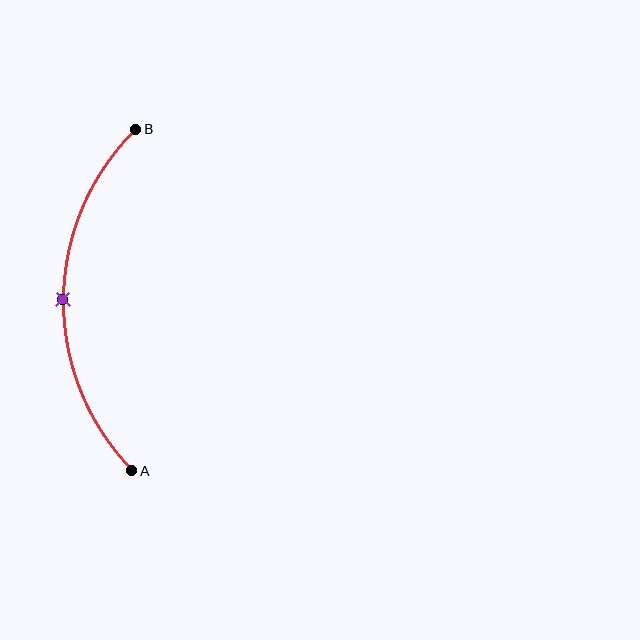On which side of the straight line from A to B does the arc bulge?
The arc bulges to the left of the straight line connecting A and B.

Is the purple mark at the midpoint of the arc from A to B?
Yes. The purple mark lies on the arc at equal arc-length from both A and B — it is the arc midpoint.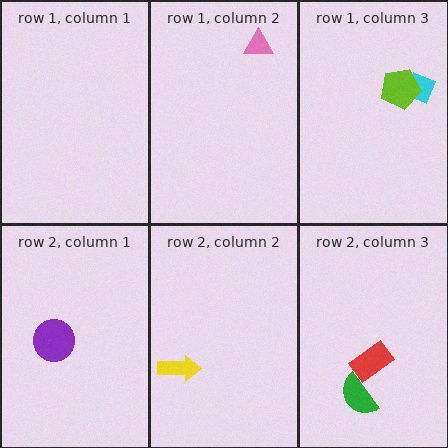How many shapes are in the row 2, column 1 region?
1.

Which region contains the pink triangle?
The row 1, column 2 region.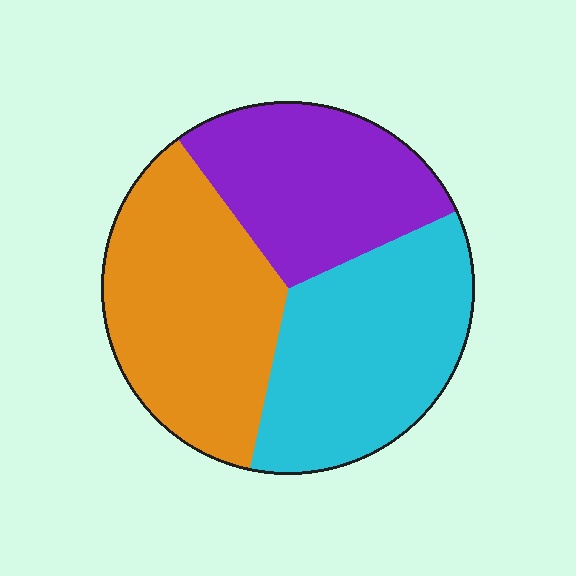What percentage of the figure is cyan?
Cyan covers about 35% of the figure.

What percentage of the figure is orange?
Orange covers roughly 35% of the figure.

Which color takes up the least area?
Purple, at roughly 30%.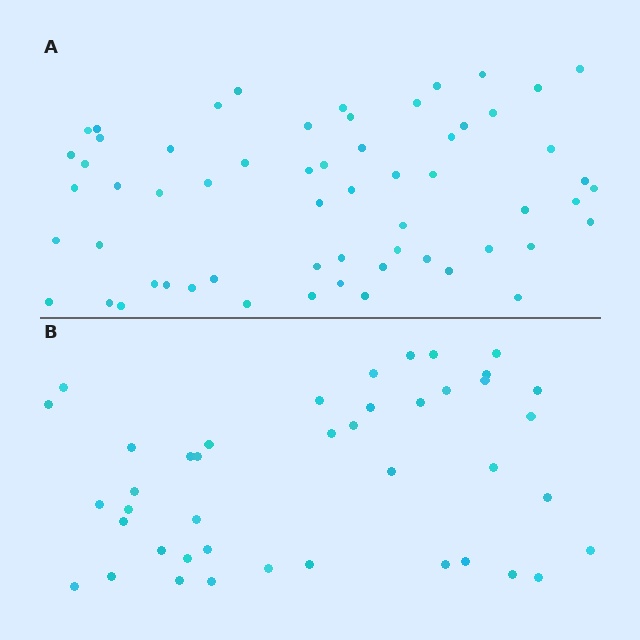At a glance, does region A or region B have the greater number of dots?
Region A (the top region) has more dots.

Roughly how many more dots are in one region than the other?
Region A has approximately 20 more dots than region B.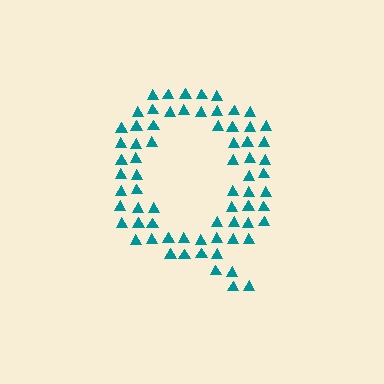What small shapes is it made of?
It is made of small triangles.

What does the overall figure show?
The overall figure shows the letter Q.